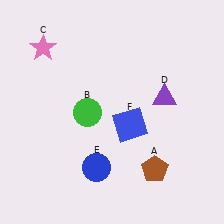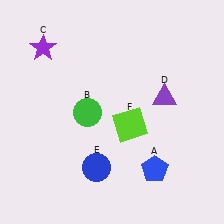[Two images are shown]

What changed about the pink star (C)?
In Image 1, C is pink. In Image 2, it changed to purple.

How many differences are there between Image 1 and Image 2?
There are 3 differences between the two images.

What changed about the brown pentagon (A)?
In Image 1, A is brown. In Image 2, it changed to blue.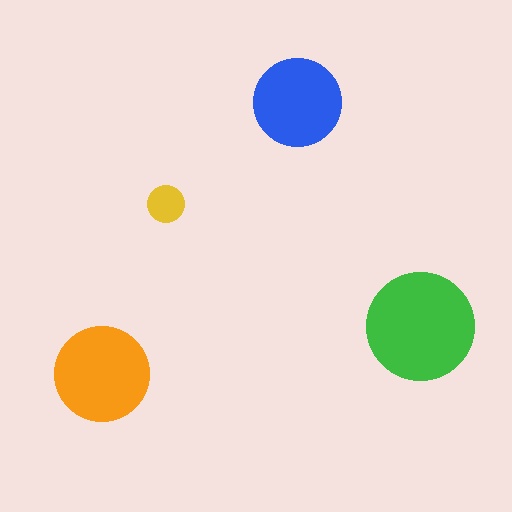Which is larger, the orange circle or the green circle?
The green one.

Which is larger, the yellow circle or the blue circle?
The blue one.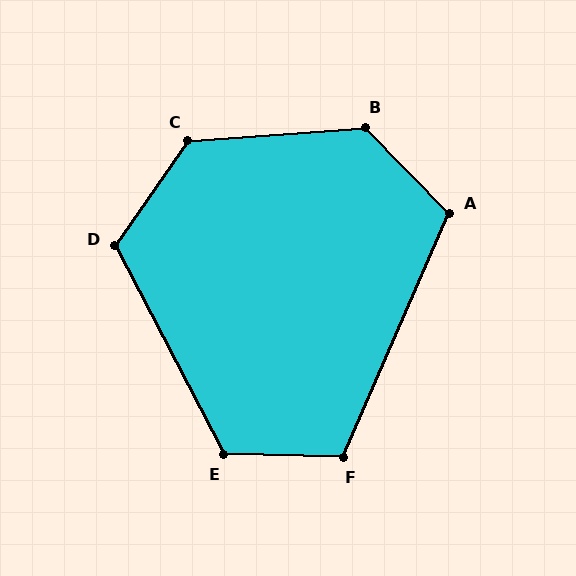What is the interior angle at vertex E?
Approximately 119 degrees (obtuse).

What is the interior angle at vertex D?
Approximately 118 degrees (obtuse).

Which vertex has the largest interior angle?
B, at approximately 130 degrees.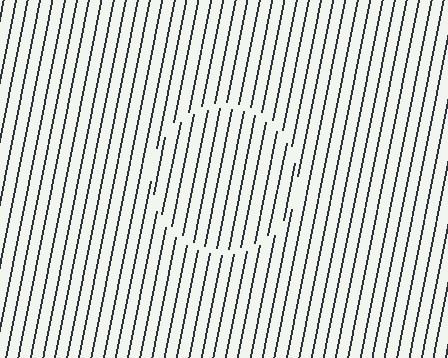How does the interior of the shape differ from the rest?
The interior of the shape contains the same grating, shifted by half a period — the contour is defined by the phase discontinuity where line-ends from the inner and outer gratings abut.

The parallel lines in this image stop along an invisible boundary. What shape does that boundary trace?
An illusory circle. The interior of the shape contains the same grating, shifted by half a period — the contour is defined by the phase discontinuity where line-ends from the inner and outer gratings abut.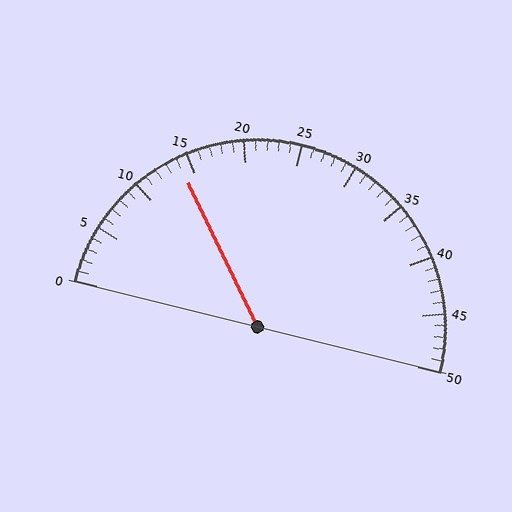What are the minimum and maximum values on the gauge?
The gauge ranges from 0 to 50.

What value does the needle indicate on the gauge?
The needle indicates approximately 14.